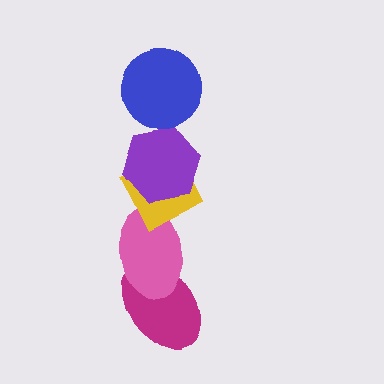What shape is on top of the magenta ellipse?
The pink ellipse is on top of the magenta ellipse.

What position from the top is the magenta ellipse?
The magenta ellipse is 5th from the top.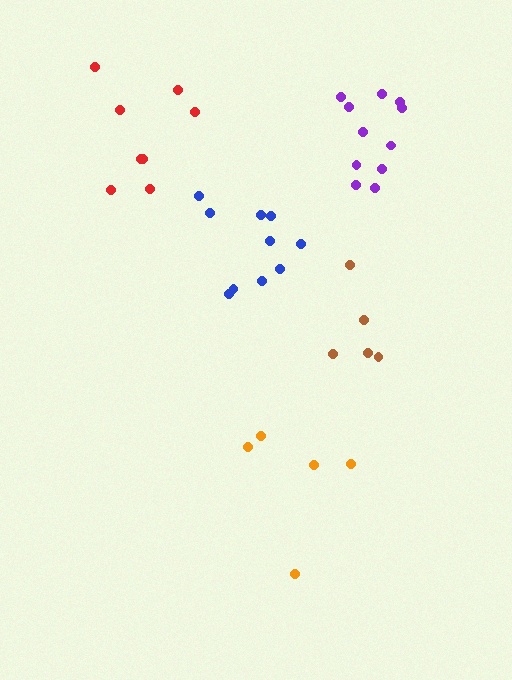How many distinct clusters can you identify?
There are 5 distinct clusters.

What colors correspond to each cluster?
The clusters are colored: red, blue, brown, purple, orange.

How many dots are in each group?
Group 1: 8 dots, Group 2: 10 dots, Group 3: 5 dots, Group 4: 11 dots, Group 5: 5 dots (39 total).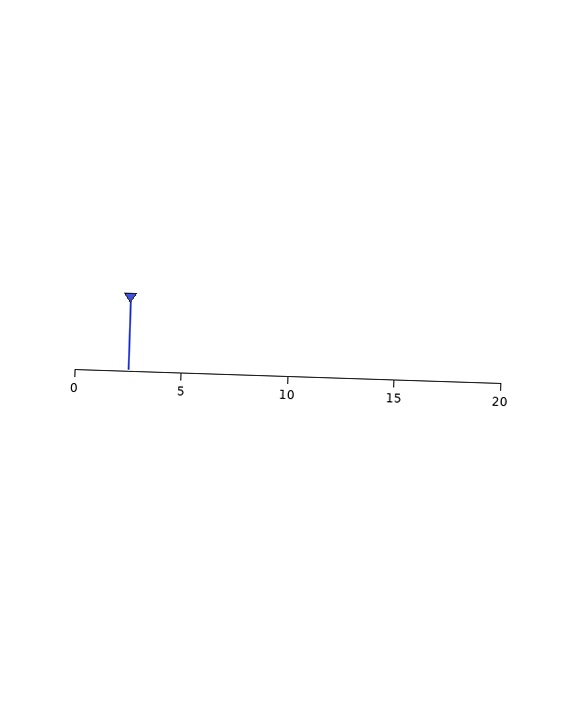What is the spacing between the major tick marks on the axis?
The major ticks are spaced 5 apart.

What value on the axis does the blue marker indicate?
The marker indicates approximately 2.5.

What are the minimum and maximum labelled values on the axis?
The axis runs from 0 to 20.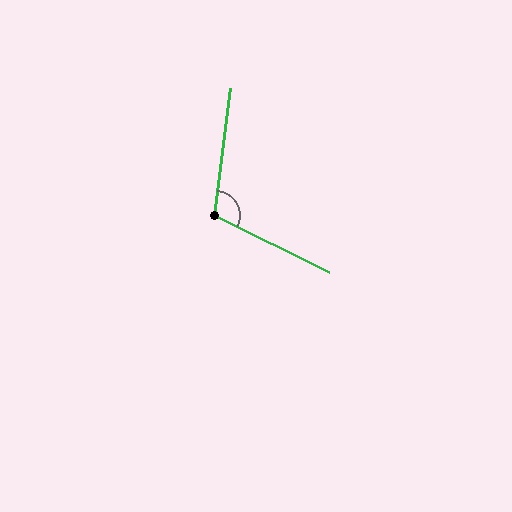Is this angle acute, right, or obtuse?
It is obtuse.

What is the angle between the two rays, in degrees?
Approximately 110 degrees.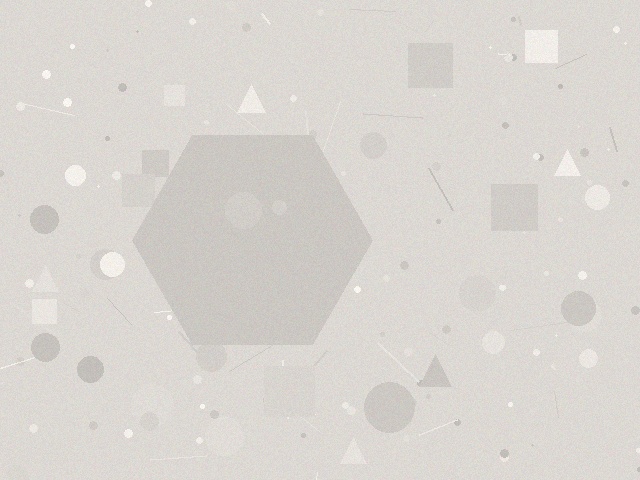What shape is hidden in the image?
A hexagon is hidden in the image.